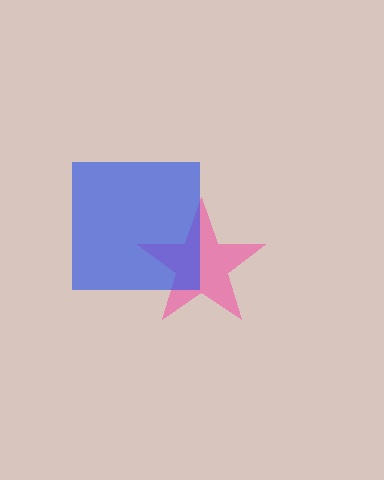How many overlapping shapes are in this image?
There are 2 overlapping shapes in the image.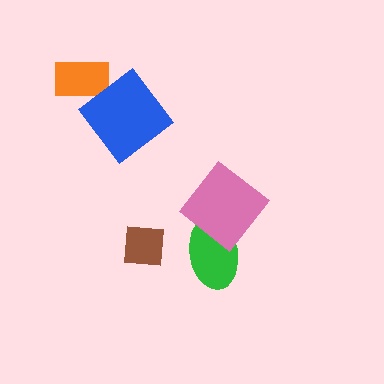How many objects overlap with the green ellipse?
1 object overlaps with the green ellipse.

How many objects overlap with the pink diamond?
1 object overlaps with the pink diamond.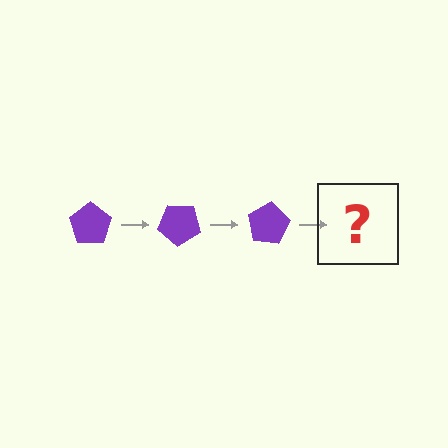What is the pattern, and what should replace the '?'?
The pattern is that the pentagon rotates 40 degrees each step. The '?' should be a purple pentagon rotated 120 degrees.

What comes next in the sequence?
The next element should be a purple pentagon rotated 120 degrees.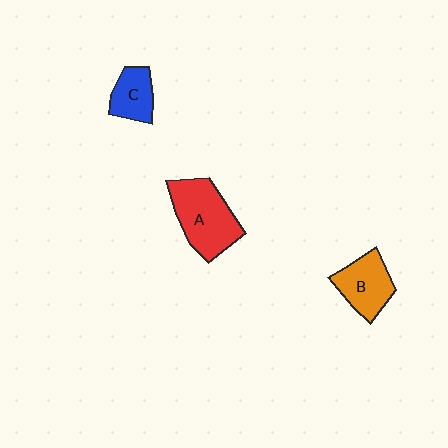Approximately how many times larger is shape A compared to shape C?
Approximately 1.9 times.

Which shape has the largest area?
Shape A (red).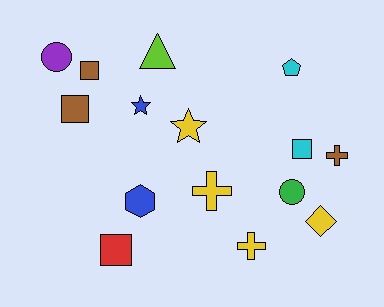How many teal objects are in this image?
There are no teal objects.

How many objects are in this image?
There are 15 objects.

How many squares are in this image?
There are 4 squares.